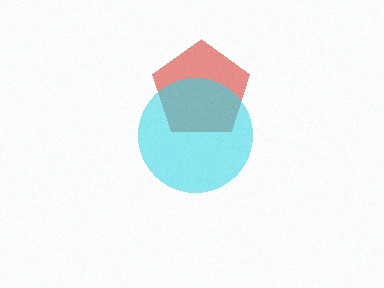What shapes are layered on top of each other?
The layered shapes are: a red pentagon, a cyan circle.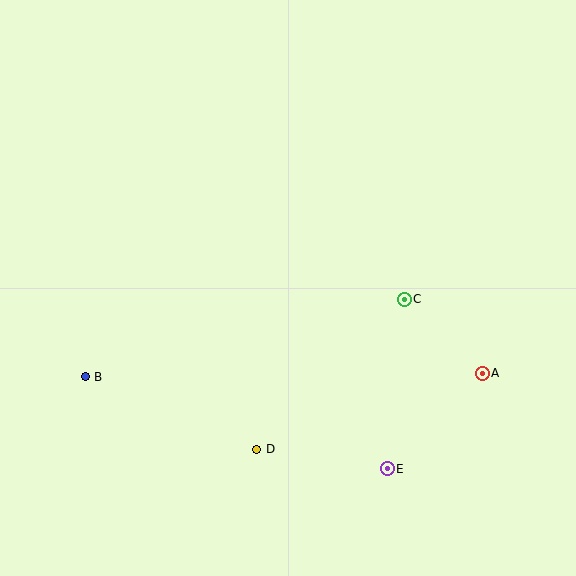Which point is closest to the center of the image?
Point C at (404, 299) is closest to the center.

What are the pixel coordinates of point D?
Point D is at (257, 449).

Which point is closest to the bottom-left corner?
Point B is closest to the bottom-left corner.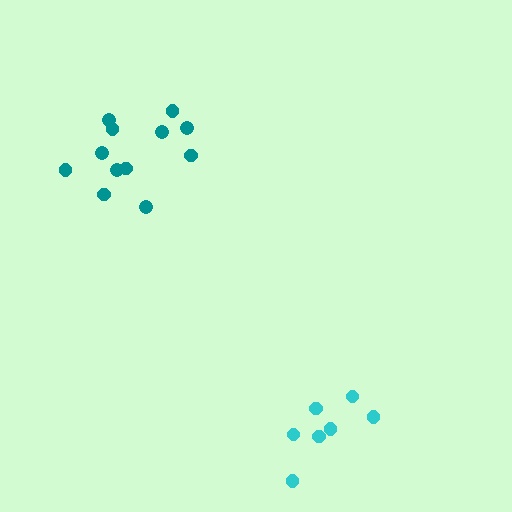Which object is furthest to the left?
The teal cluster is leftmost.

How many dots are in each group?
Group 1: 7 dots, Group 2: 12 dots (19 total).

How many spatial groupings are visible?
There are 2 spatial groupings.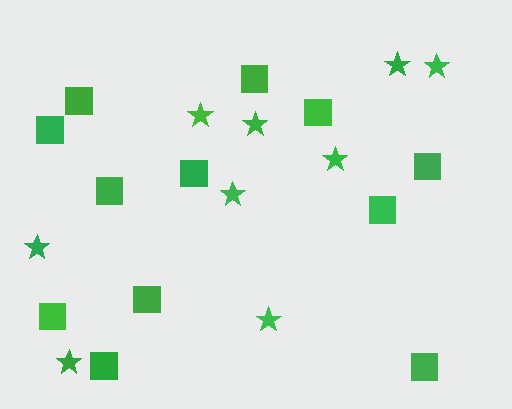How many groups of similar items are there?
There are 2 groups: one group of stars (9) and one group of squares (12).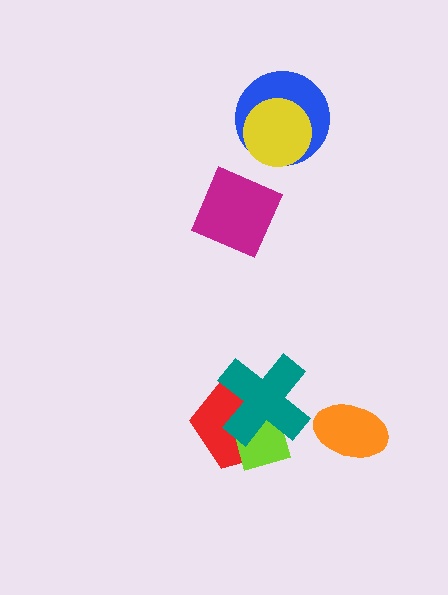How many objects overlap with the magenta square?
0 objects overlap with the magenta square.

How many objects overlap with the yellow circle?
1 object overlaps with the yellow circle.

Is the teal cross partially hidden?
No, no other shape covers it.